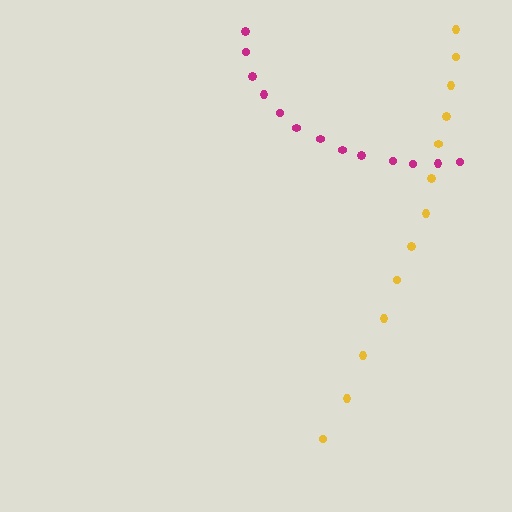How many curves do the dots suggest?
There are 2 distinct paths.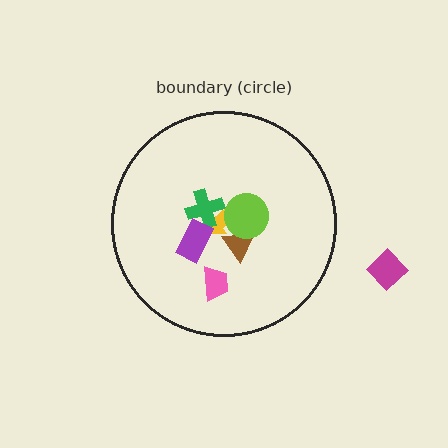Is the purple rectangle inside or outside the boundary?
Inside.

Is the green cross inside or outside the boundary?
Inside.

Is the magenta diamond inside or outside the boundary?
Outside.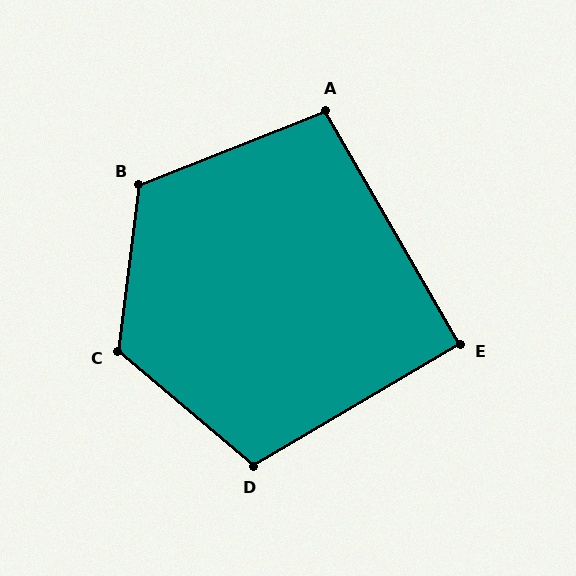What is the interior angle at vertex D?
Approximately 109 degrees (obtuse).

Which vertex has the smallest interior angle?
E, at approximately 90 degrees.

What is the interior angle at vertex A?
Approximately 98 degrees (obtuse).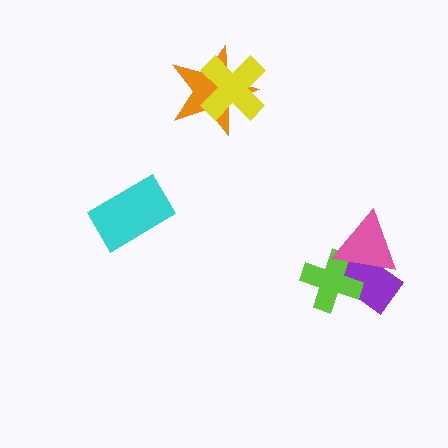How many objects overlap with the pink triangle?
2 objects overlap with the pink triangle.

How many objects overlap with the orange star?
1 object overlaps with the orange star.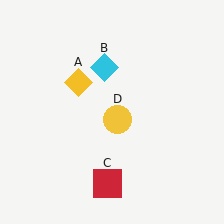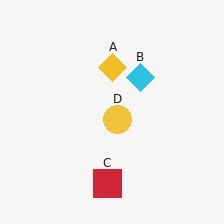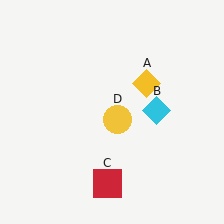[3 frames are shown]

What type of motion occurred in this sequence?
The yellow diamond (object A), cyan diamond (object B) rotated clockwise around the center of the scene.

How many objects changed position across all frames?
2 objects changed position: yellow diamond (object A), cyan diamond (object B).